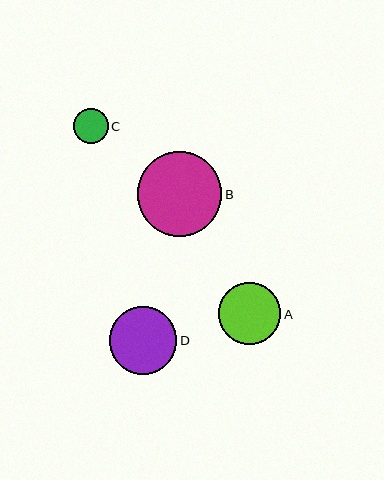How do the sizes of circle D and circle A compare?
Circle D and circle A are approximately the same size.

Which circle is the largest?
Circle B is the largest with a size of approximately 85 pixels.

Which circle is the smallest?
Circle C is the smallest with a size of approximately 35 pixels.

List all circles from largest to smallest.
From largest to smallest: B, D, A, C.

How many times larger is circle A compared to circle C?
Circle A is approximately 1.8 times the size of circle C.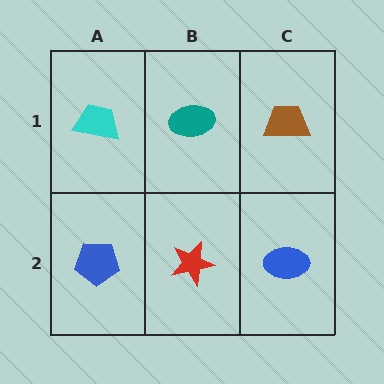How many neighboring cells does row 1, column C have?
2.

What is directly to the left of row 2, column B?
A blue pentagon.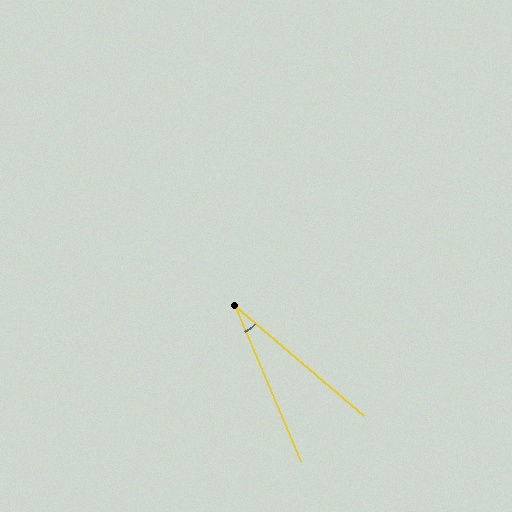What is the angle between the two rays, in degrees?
Approximately 26 degrees.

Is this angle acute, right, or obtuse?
It is acute.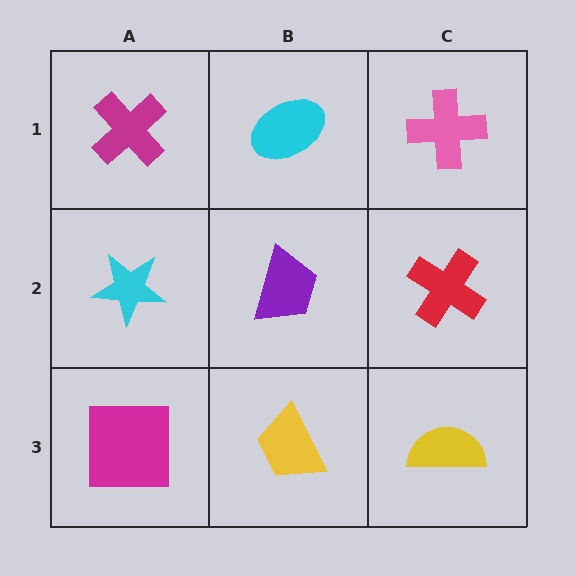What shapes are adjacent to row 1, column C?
A red cross (row 2, column C), a cyan ellipse (row 1, column B).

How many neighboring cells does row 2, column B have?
4.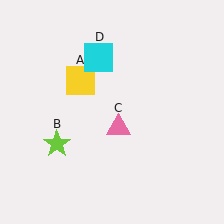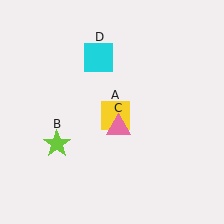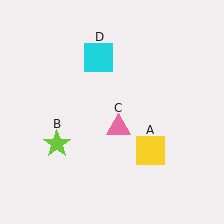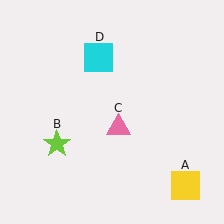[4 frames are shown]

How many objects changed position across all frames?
1 object changed position: yellow square (object A).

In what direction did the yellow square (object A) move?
The yellow square (object A) moved down and to the right.